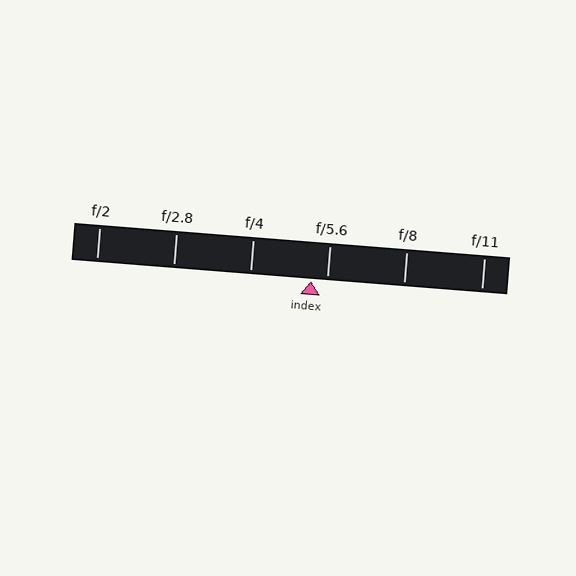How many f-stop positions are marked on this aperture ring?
There are 6 f-stop positions marked.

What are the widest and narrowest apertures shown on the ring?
The widest aperture shown is f/2 and the narrowest is f/11.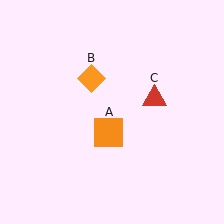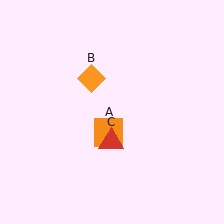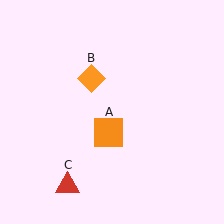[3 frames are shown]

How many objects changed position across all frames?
1 object changed position: red triangle (object C).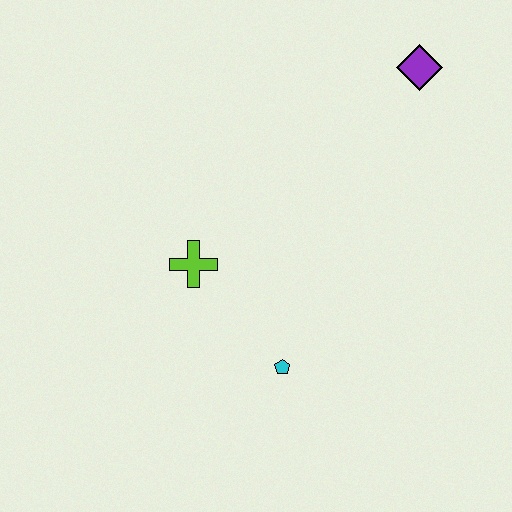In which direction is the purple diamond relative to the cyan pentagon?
The purple diamond is above the cyan pentagon.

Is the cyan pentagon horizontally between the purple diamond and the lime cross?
Yes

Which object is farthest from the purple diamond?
The cyan pentagon is farthest from the purple diamond.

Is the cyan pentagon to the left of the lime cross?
No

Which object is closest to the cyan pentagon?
The lime cross is closest to the cyan pentagon.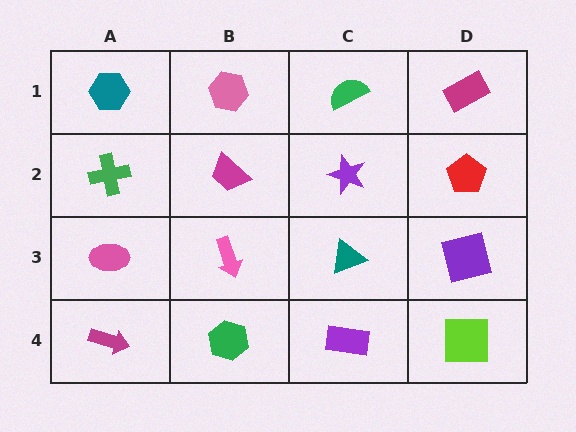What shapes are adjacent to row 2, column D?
A magenta rectangle (row 1, column D), a purple square (row 3, column D), a purple star (row 2, column C).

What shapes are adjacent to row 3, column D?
A red pentagon (row 2, column D), a lime square (row 4, column D), a teal triangle (row 3, column C).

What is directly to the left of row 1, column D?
A green semicircle.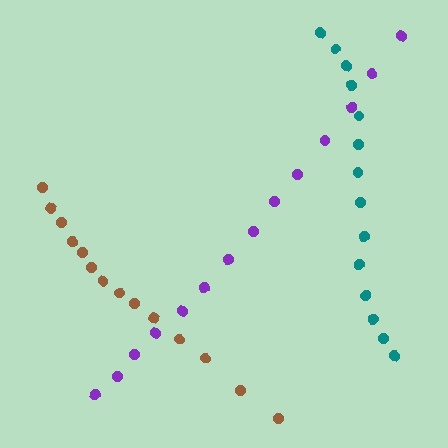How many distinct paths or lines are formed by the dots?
There are 3 distinct paths.